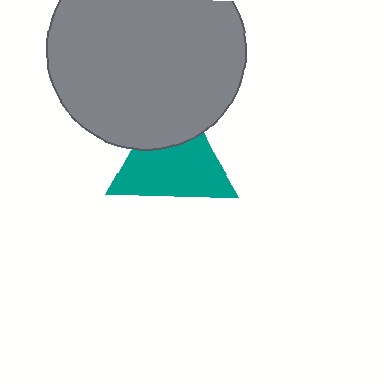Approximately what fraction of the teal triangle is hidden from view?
Roughly 32% of the teal triangle is hidden behind the gray circle.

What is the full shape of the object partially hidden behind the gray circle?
The partially hidden object is a teal triangle.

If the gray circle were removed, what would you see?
You would see the complete teal triangle.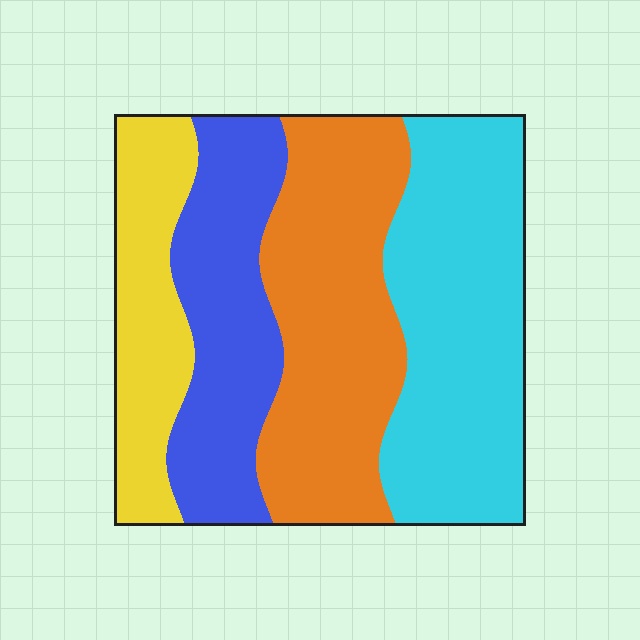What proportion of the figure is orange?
Orange takes up about one third (1/3) of the figure.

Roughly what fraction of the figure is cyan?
Cyan covers 32% of the figure.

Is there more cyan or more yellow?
Cyan.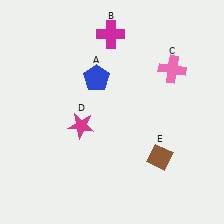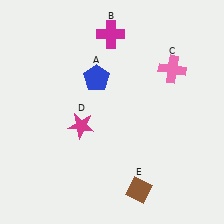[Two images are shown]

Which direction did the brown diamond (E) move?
The brown diamond (E) moved down.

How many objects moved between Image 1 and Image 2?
1 object moved between the two images.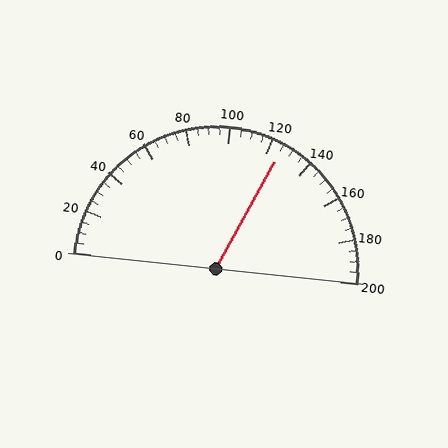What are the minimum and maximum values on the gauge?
The gauge ranges from 0 to 200.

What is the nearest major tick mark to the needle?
The nearest major tick mark is 120.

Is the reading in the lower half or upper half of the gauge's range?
The reading is in the upper half of the range (0 to 200).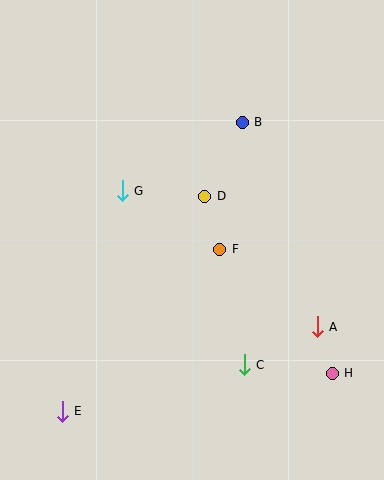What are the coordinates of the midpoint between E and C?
The midpoint between E and C is at (153, 388).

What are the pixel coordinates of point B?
Point B is at (242, 122).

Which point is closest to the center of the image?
Point F at (220, 249) is closest to the center.